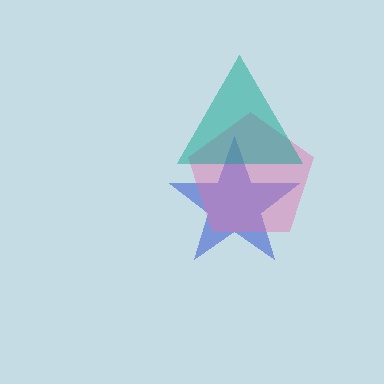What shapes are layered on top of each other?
The layered shapes are: a blue star, a pink pentagon, a teal triangle.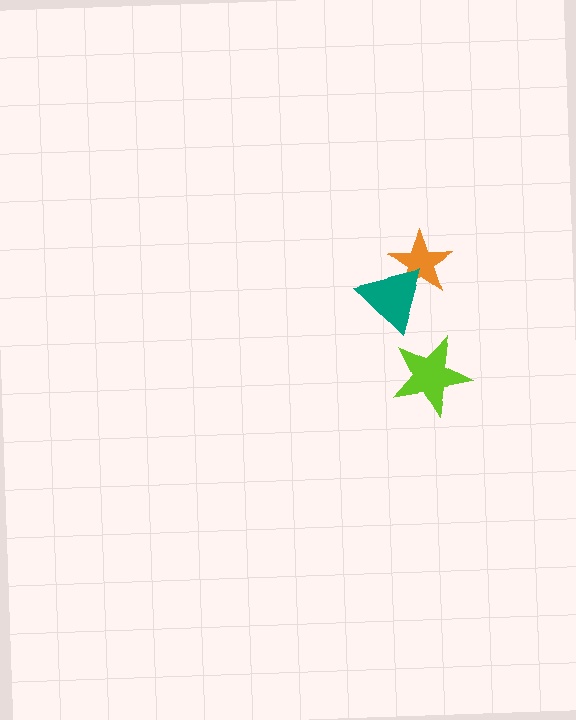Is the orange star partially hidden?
Yes, it is partially covered by another shape.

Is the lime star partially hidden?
No, no other shape covers it.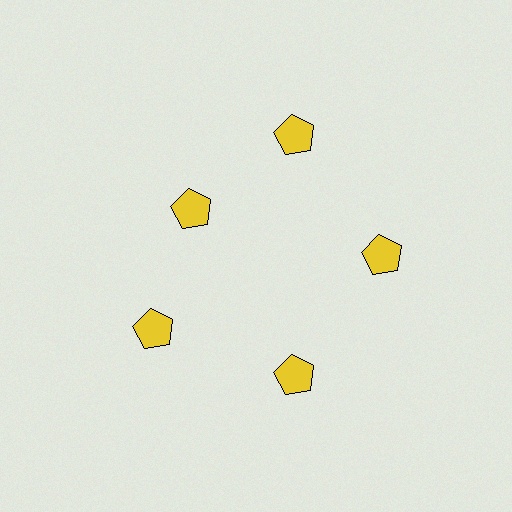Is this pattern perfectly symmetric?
No. The 5 yellow pentagons are arranged in a ring, but one element near the 10 o'clock position is pulled inward toward the center, breaking the 5-fold rotational symmetry.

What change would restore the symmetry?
The symmetry would be restored by moving it outward, back onto the ring so that all 5 pentagons sit at equal angles and equal distance from the center.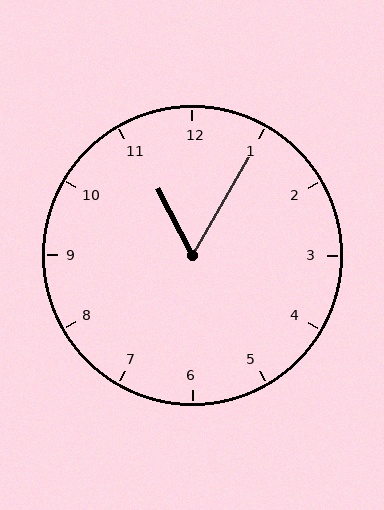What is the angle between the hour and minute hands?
Approximately 58 degrees.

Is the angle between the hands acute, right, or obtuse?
It is acute.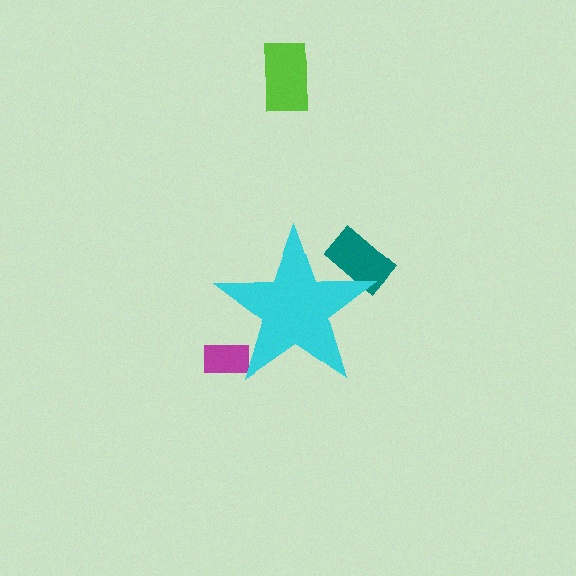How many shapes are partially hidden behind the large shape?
2 shapes are partially hidden.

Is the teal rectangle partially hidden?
Yes, the teal rectangle is partially hidden behind the cyan star.